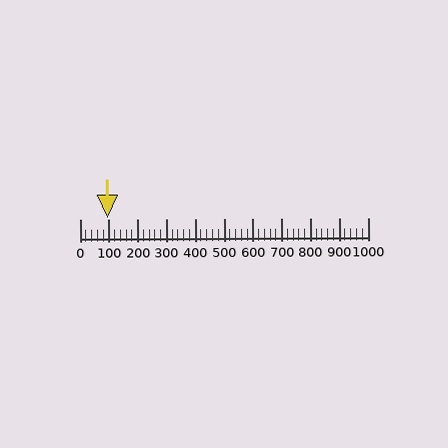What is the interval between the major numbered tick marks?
The major tick marks are spaced 100 units apart.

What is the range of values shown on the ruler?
The ruler shows values from 0 to 1000.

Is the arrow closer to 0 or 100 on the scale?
The arrow is closer to 100.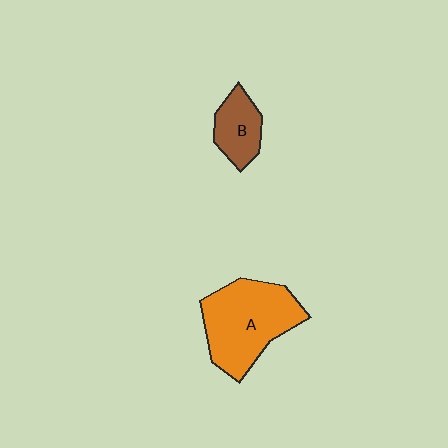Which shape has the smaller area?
Shape B (brown).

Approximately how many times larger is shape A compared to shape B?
Approximately 2.3 times.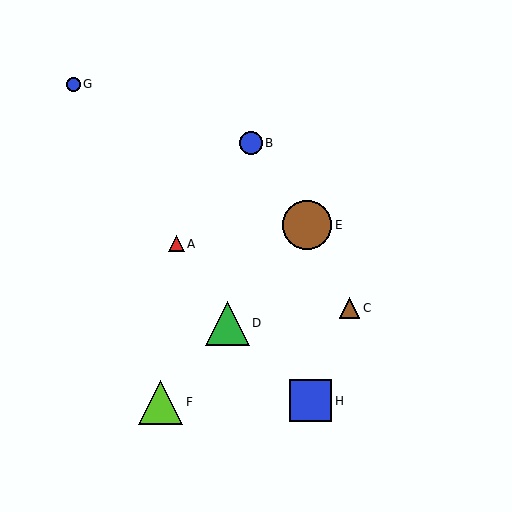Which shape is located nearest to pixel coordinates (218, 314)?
The green triangle (labeled D) at (227, 323) is nearest to that location.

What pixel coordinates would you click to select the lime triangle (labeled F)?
Click at (160, 402) to select the lime triangle F.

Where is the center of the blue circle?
The center of the blue circle is at (73, 84).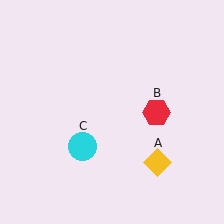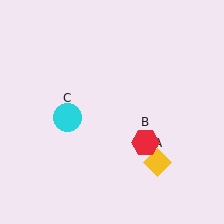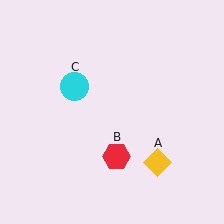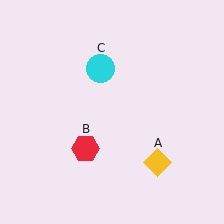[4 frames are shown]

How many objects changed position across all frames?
2 objects changed position: red hexagon (object B), cyan circle (object C).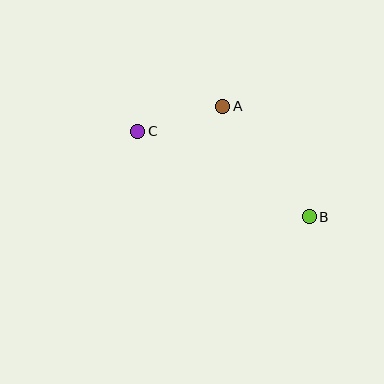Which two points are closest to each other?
Points A and C are closest to each other.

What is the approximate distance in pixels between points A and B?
The distance between A and B is approximately 141 pixels.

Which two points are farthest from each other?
Points B and C are farthest from each other.